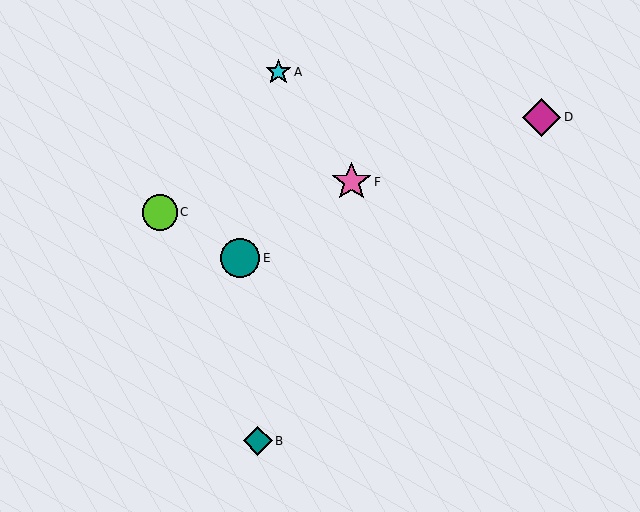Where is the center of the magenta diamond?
The center of the magenta diamond is at (541, 117).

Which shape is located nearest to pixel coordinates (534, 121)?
The magenta diamond (labeled D) at (541, 117) is nearest to that location.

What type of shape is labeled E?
Shape E is a teal circle.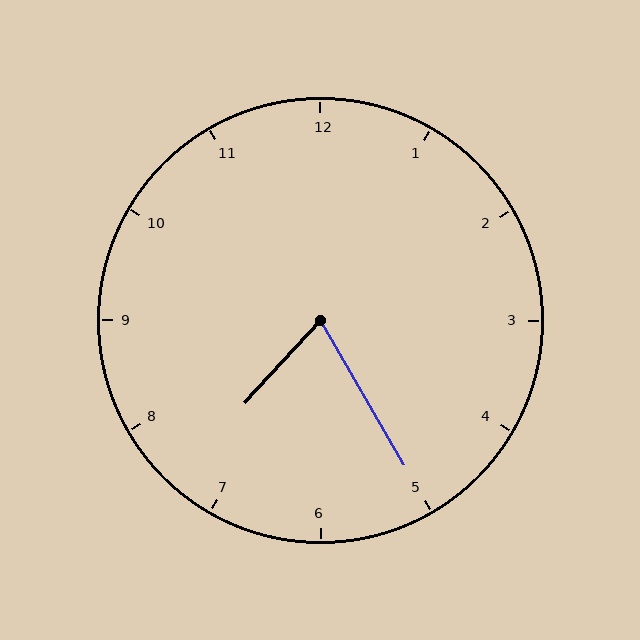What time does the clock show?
7:25.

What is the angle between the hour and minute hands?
Approximately 72 degrees.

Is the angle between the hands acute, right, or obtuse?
It is acute.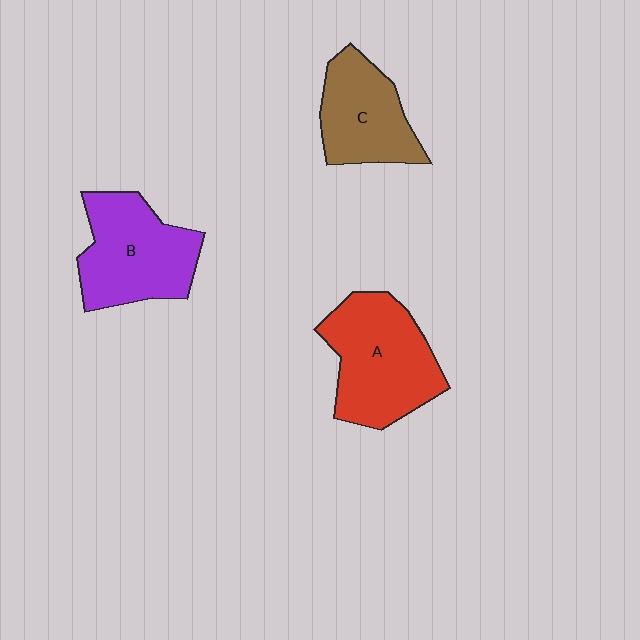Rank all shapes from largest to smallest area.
From largest to smallest: A (red), B (purple), C (brown).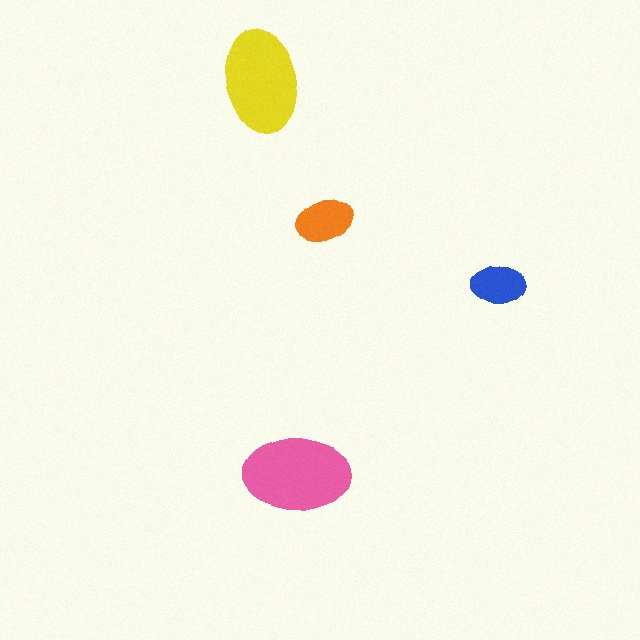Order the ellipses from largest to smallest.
the pink one, the yellow one, the orange one, the blue one.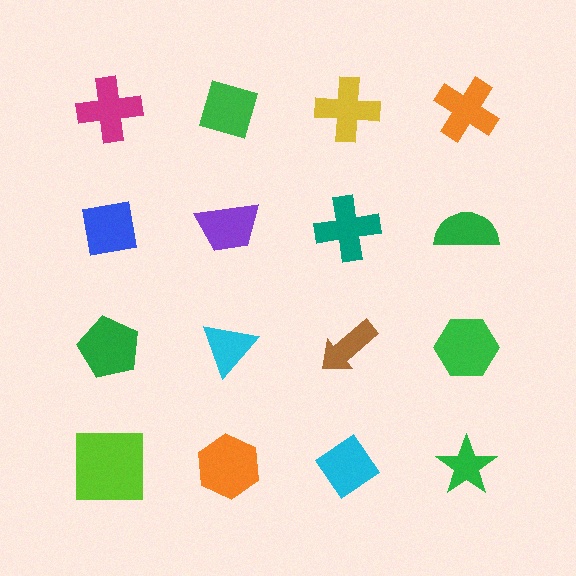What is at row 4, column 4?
A green star.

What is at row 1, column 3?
A yellow cross.